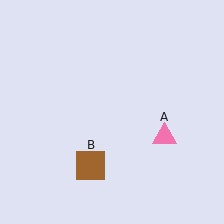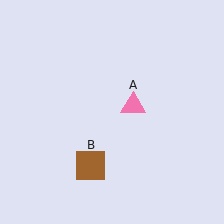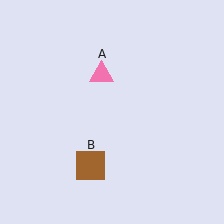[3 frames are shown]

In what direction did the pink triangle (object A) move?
The pink triangle (object A) moved up and to the left.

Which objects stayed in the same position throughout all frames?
Brown square (object B) remained stationary.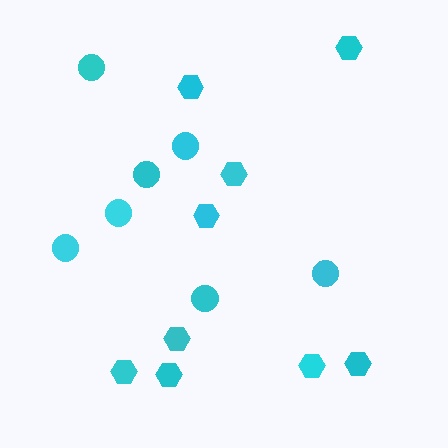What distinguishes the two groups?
There are 2 groups: one group of hexagons (9) and one group of circles (7).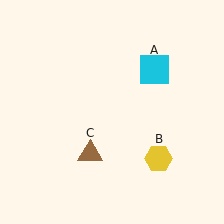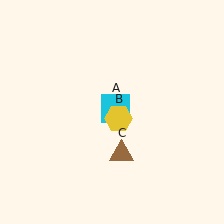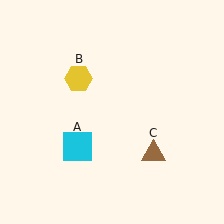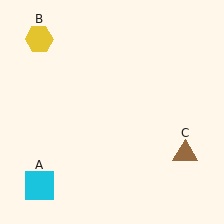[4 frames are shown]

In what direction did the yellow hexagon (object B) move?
The yellow hexagon (object B) moved up and to the left.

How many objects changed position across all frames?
3 objects changed position: cyan square (object A), yellow hexagon (object B), brown triangle (object C).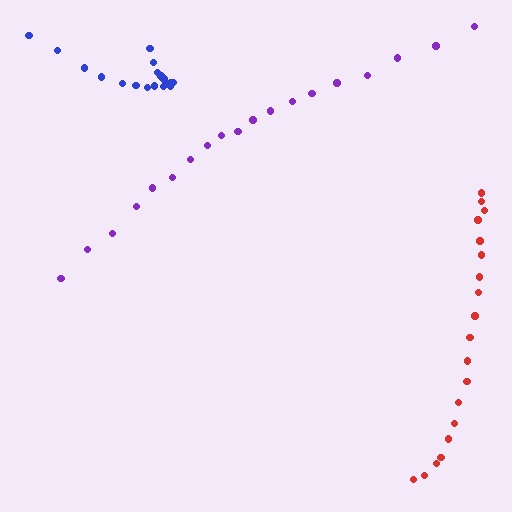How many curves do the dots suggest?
There are 3 distinct paths.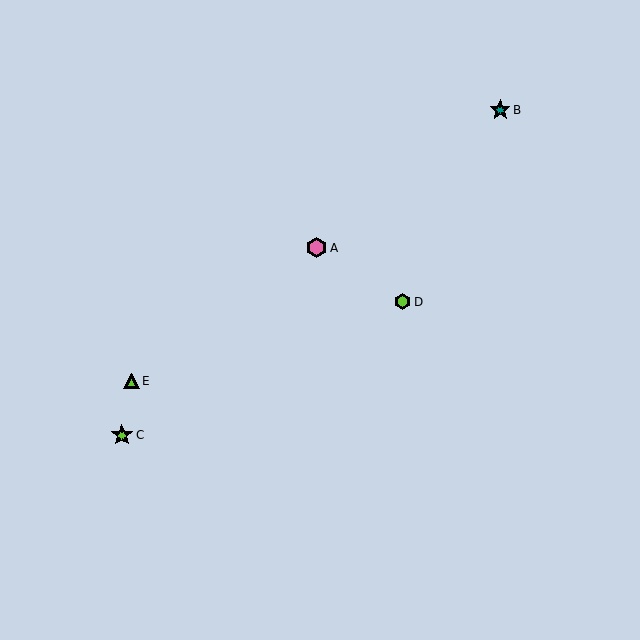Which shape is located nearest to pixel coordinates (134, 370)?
The lime triangle (labeled E) at (132, 381) is nearest to that location.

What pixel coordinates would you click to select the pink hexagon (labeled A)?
Click at (317, 248) to select the pink hexagon A.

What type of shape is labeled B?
Shape B is a teal star.